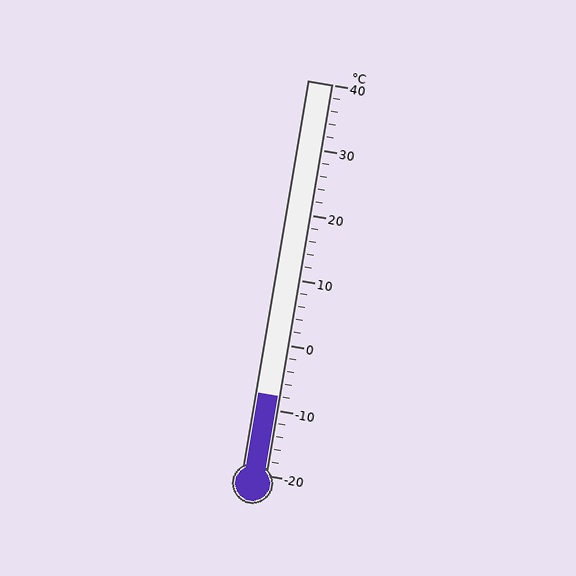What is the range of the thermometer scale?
The thermometer scale ranges from -20°C to 40°C.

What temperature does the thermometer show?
The thermometer shows approximately -8°C.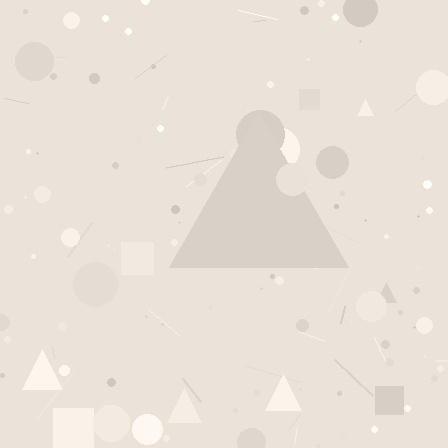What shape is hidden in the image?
A triangle is hidden in the image.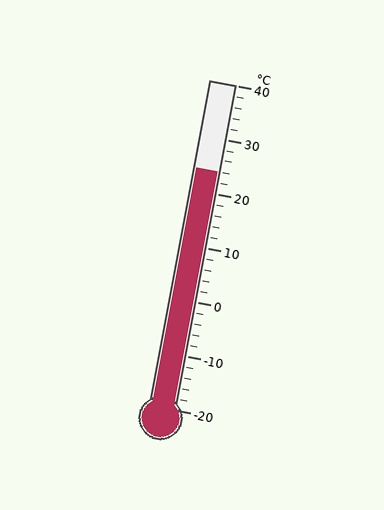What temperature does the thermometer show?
The thermometer shows approximately 24°C.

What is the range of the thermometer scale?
The thermometer scale ranges from -20°C to 40°C.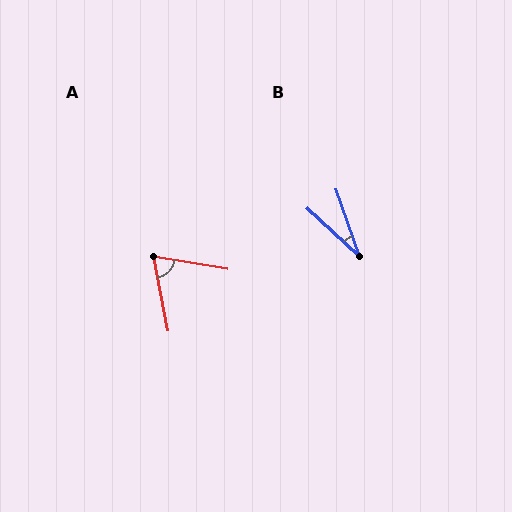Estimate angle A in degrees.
Approximately 70 degrees.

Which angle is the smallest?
B, at approximately 28 degrees.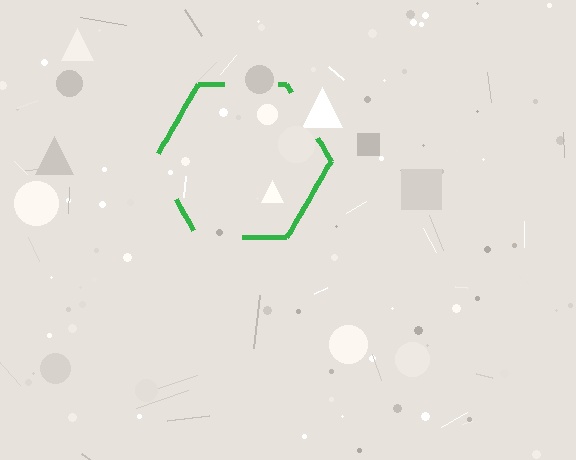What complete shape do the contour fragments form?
The contour fragments form a hexagon.